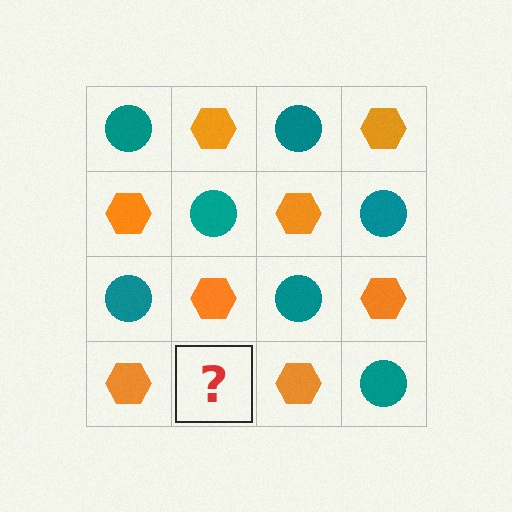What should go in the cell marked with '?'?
The missing cell should contain a teal circle.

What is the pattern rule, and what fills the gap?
The rule is that it alternates teal circle and orange hexagon in a checkerboard pattern. The gap should be filled with a teal circle.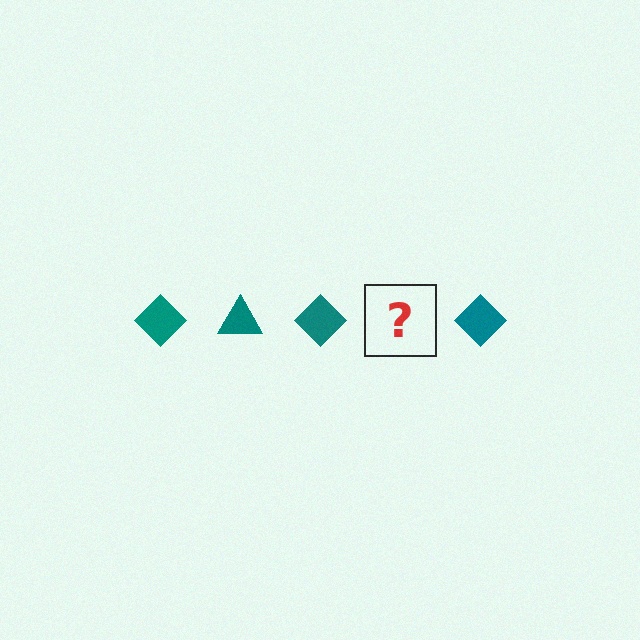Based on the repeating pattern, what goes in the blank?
The blank should be a teal triangle.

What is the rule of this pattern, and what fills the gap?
The rule is that the pattern cycles through diamond, triangle shapes in teal. The gap should be filled with a teal triangle.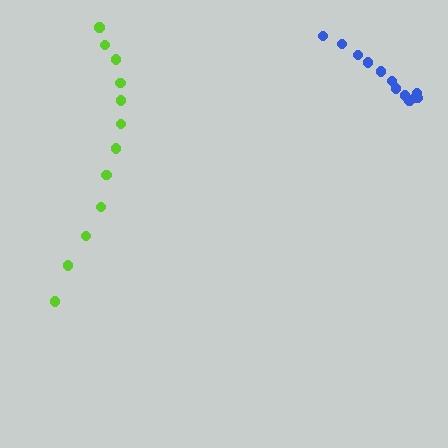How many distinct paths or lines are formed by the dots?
There are 2 distinct paths.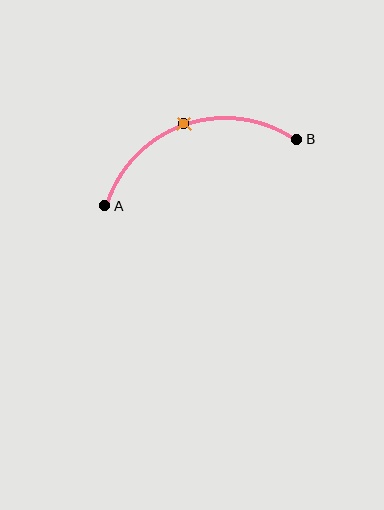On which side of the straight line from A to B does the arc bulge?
The arc bulges above the straight line connecting A and B.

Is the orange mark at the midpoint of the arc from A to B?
Yes. The orange mark lies on the arc at equal arc-length from both A and B — it is the arc midpoint.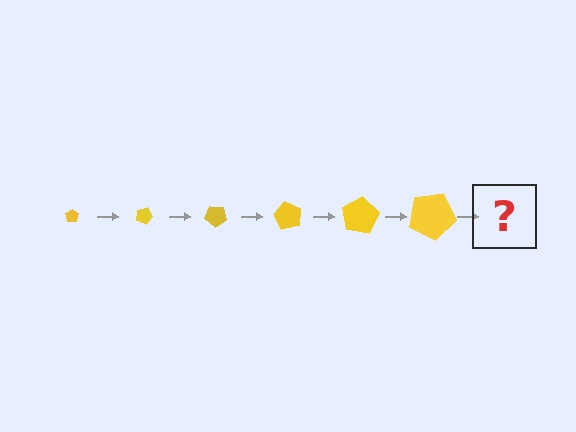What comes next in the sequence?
The next element should be a pentagon, larger than the previous one and rotated 120 degrees from the start.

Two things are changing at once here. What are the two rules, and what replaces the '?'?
The two rules are that the pentagon grows larger each step and it rotates 20 degrees each step. The '?' should be a pentagon, larger than the previous one and rotated 120 degrees from the start.